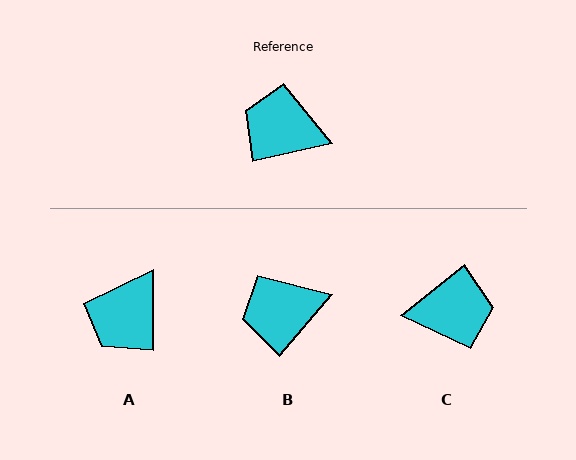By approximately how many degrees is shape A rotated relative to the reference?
Approximately 77 degrees counter-clockwise.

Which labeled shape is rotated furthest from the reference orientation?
C, about 154 degrees away.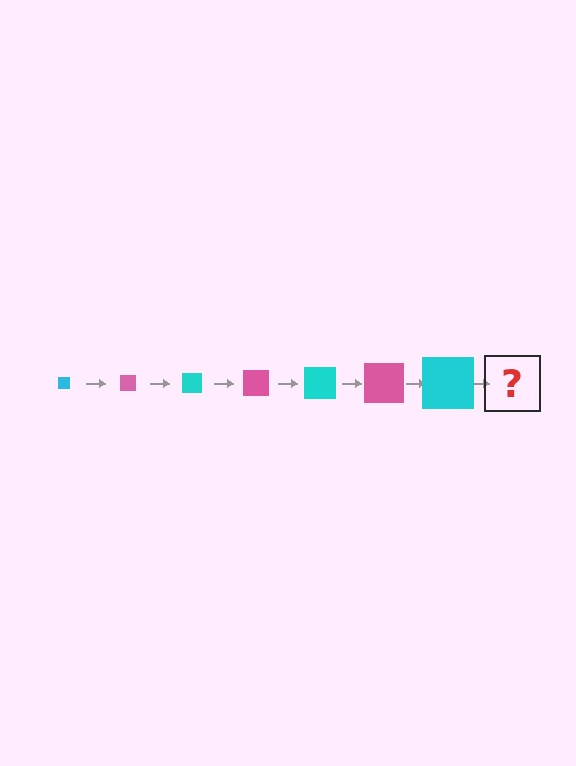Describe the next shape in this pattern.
It should be a pink square, larger than the previous one.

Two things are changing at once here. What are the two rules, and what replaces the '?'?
The two rules are that the square grows larger each step and the color cycles through cyan and pink. The '?' should be a pink square, larger than the previous one.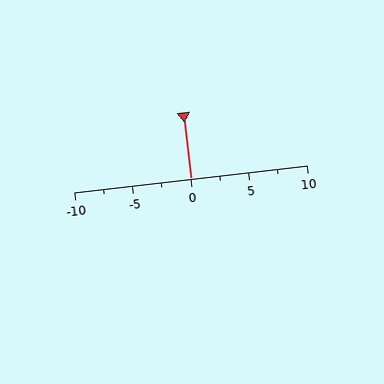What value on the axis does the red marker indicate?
The marker indicates approximately 0.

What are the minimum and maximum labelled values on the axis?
The axis runs from -10 to 10.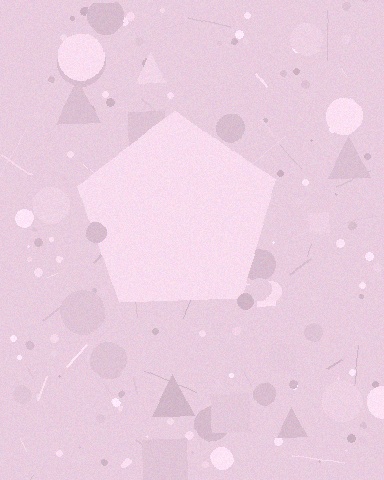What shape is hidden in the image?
A pentagon is hidden in the image.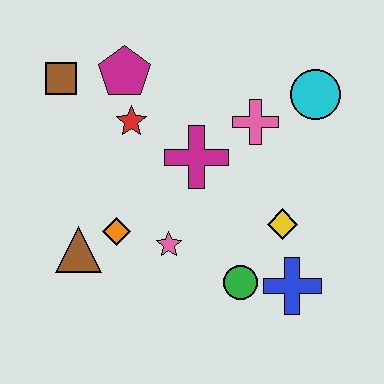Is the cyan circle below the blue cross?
No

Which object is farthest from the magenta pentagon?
The blue cross is farthest from the magenta pentagon.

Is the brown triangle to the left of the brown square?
No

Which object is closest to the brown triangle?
The orange diamond is closest to the brown triangle.